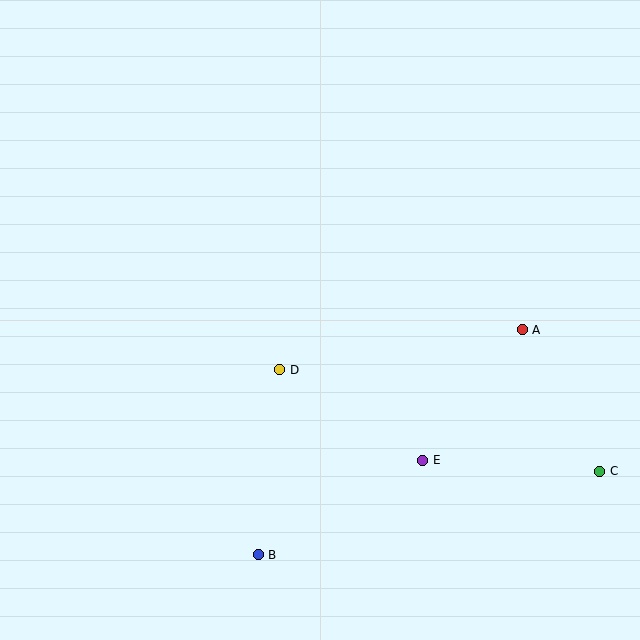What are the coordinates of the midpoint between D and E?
The midpoint between D and E is at (351, 415).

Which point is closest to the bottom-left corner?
Point B is closest to the bottom-left corner.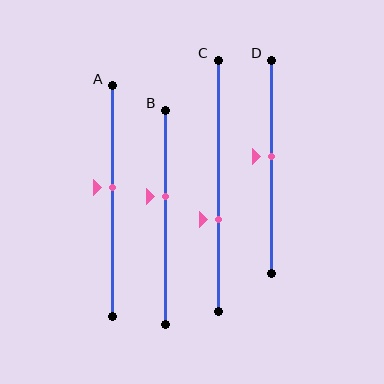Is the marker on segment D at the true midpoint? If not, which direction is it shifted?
No, the marker on segment D is shifted upward by about 5% of the segment length.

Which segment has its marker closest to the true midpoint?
Segment D has its marker closest to the true midpoint.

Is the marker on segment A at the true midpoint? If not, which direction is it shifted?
No, the marker on segment A is shifted upward by about 6% of the segment length.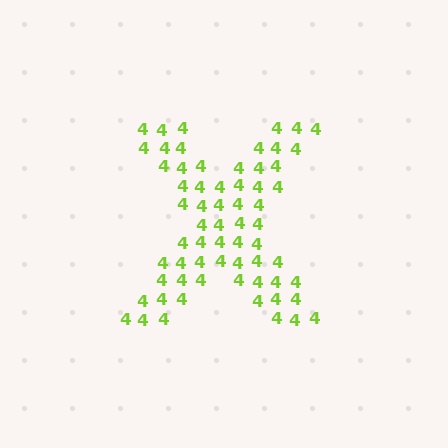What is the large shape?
The large shape is the letter X.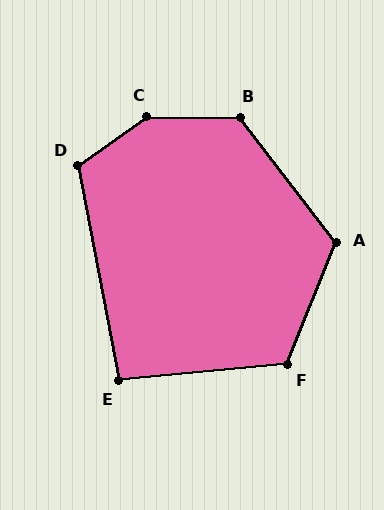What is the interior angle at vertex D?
Approximately 114 degrees (obtuse).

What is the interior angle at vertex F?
Approximately 118 degrees (obtuse).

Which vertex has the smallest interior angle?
E, at approximately 95 degrees.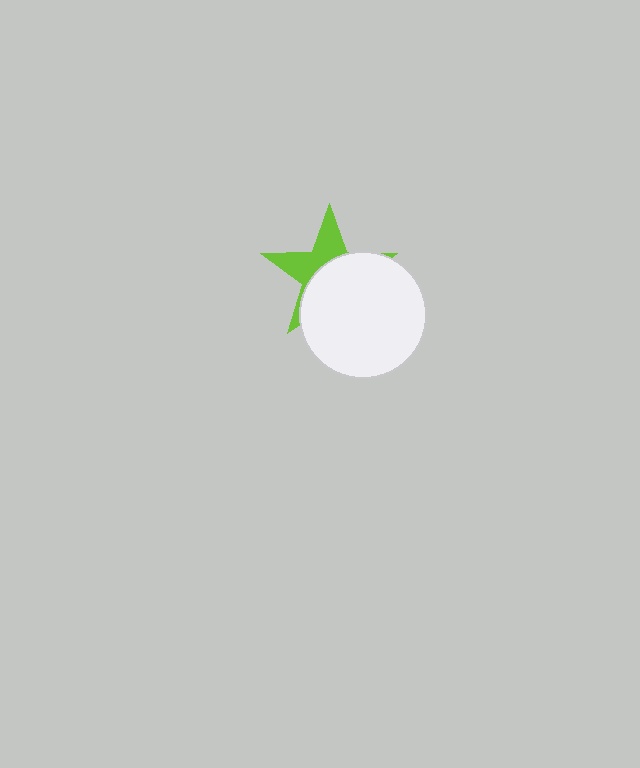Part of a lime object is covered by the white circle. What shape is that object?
It is a star.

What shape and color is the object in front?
The object in front is a white circle.